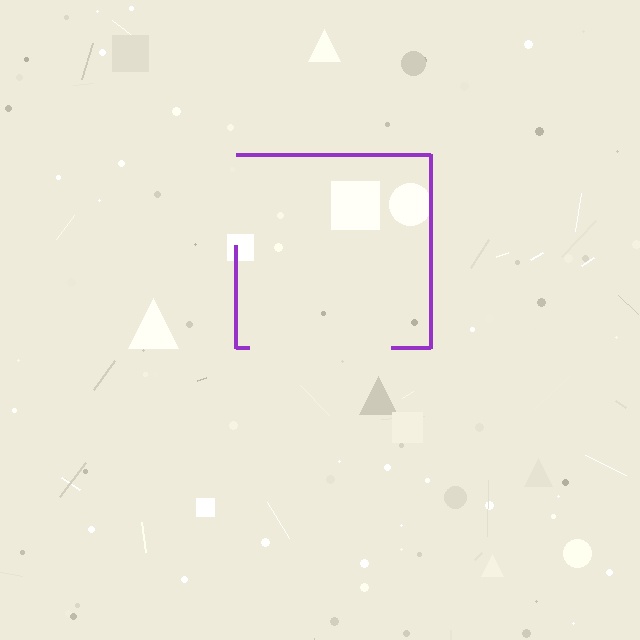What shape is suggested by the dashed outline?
The dashed outline suggests a square.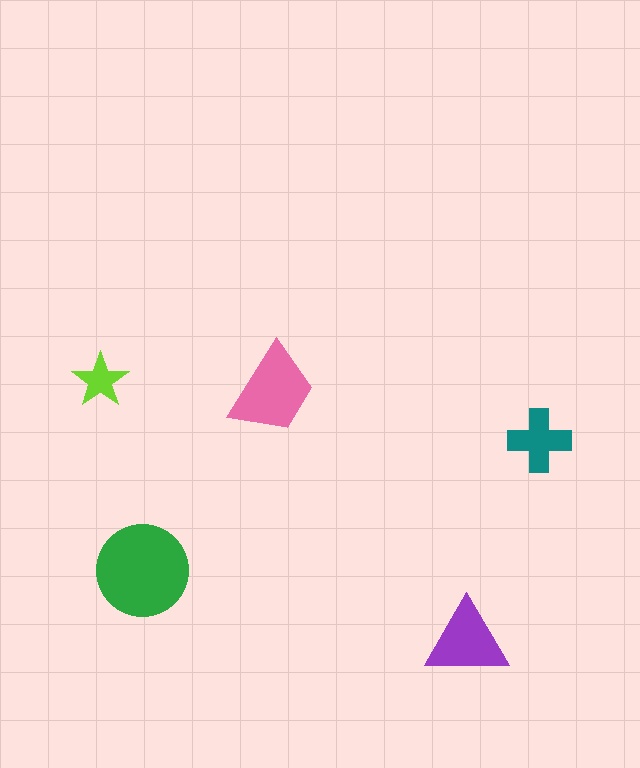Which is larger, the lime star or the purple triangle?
The purple triangle.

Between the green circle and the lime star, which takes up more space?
The green circle.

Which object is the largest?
The green circle.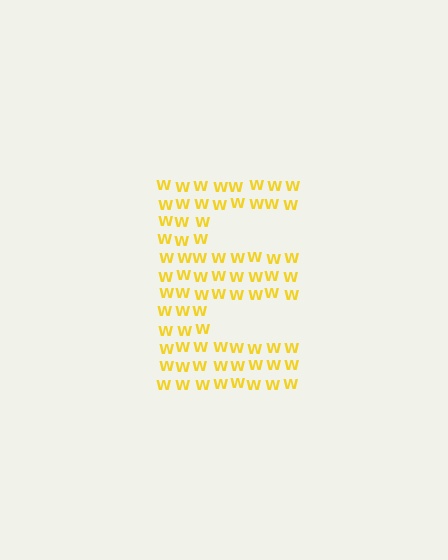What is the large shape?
The large shape is the letter E.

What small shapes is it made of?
It is made of small letter W's.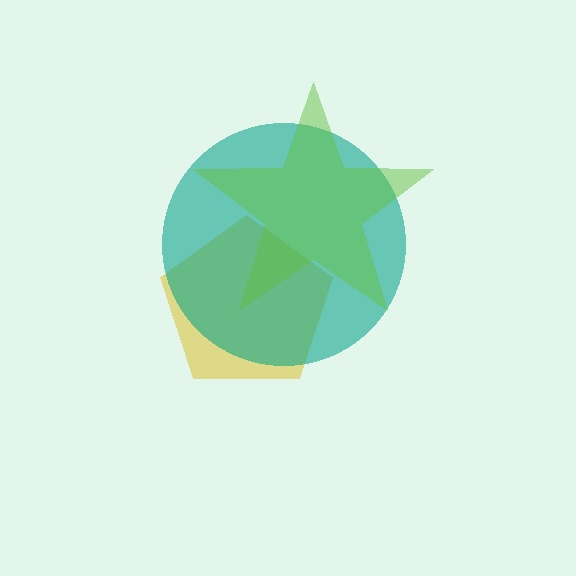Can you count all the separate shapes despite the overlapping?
Yes, there are 3 separate shapes.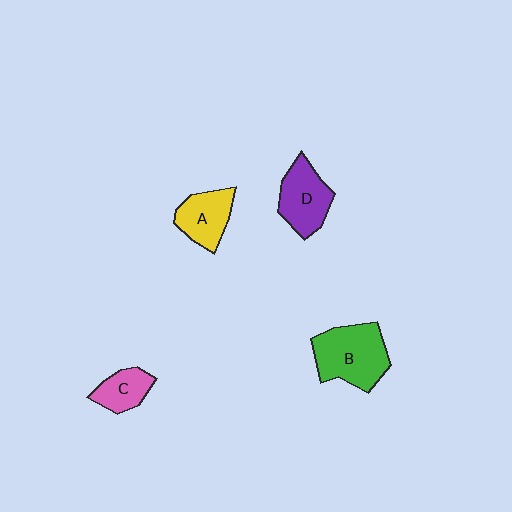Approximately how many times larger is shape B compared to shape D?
Approximately 1.3 times.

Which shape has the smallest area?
Shape C (pink).